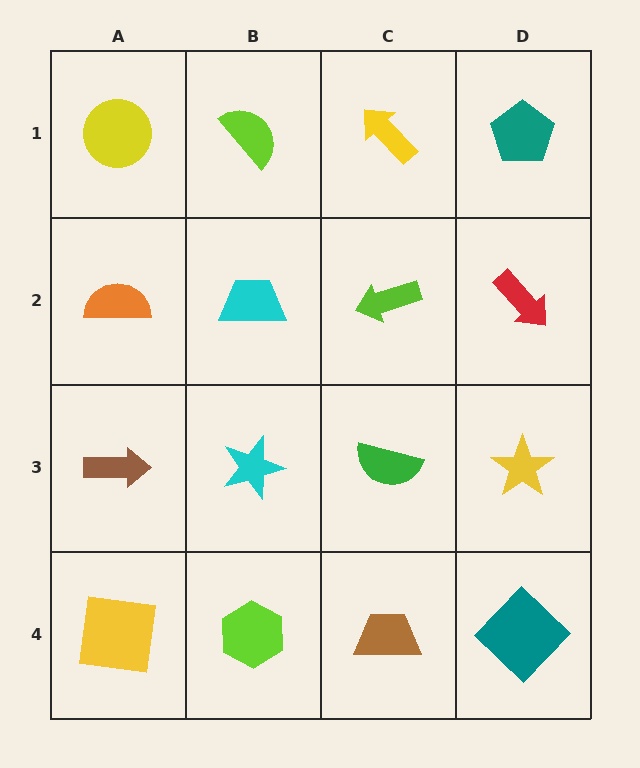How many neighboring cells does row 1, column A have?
2.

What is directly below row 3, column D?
A teal diamond.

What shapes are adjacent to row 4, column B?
A cyan star (row 3, column B), a yellow square (row 4, column A), a brown trapezoid (row 4, column C).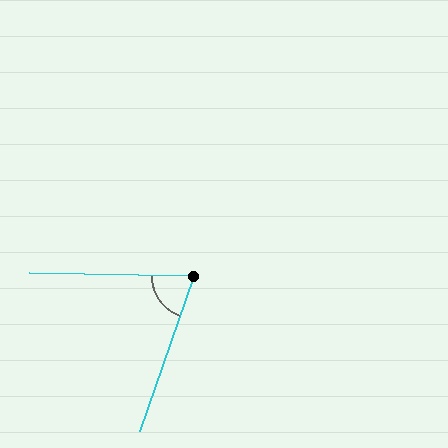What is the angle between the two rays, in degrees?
Approximately 72 degrees.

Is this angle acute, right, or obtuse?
It is acute.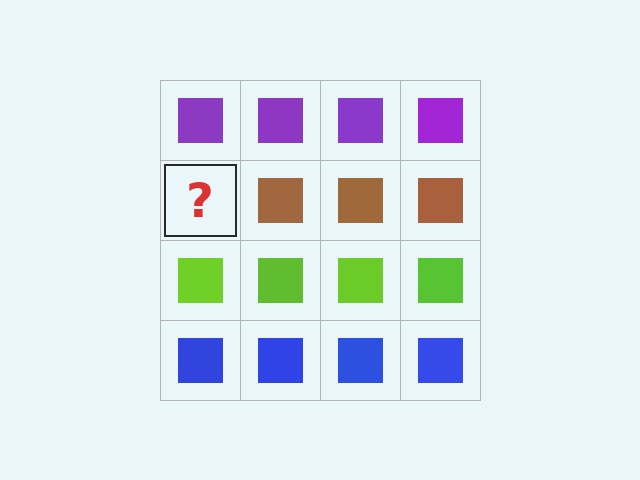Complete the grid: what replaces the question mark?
The question mark should be replaced with a brown square.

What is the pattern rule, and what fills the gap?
The rule is that each row has a consistent color. The gap should be filled with a brown square.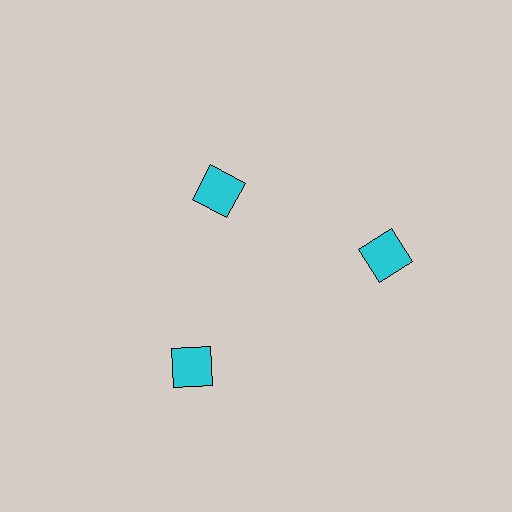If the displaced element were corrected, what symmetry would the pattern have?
It would have 3-fold rotational symmetry — the pattern would map onto itself every 120 degrees.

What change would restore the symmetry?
The symmetry would be restored by moving it outward, back onto the ring so that all 3 squares sit at equal angles and equal distance from the center.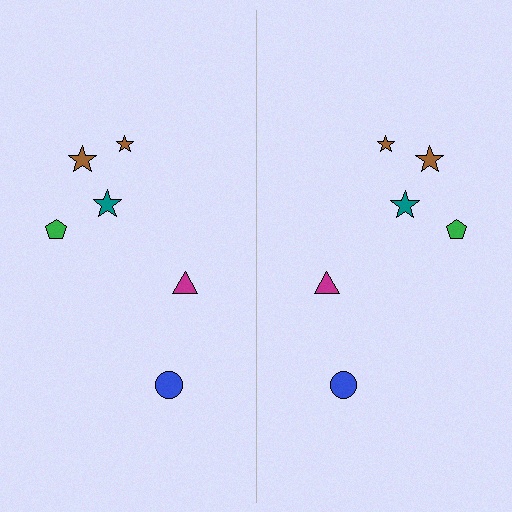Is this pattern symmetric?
Yes, this pattern has bilateral (reflection) symmetry.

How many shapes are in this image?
There are 12 shapes in this image.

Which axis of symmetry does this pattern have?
The pattern has a vertical axis of symmetry running through the center of the image.